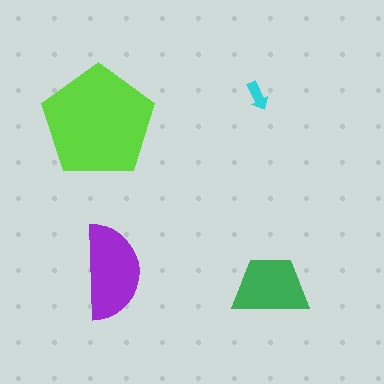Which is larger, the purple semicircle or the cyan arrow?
The purple semicircle.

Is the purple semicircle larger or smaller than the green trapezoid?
Larger.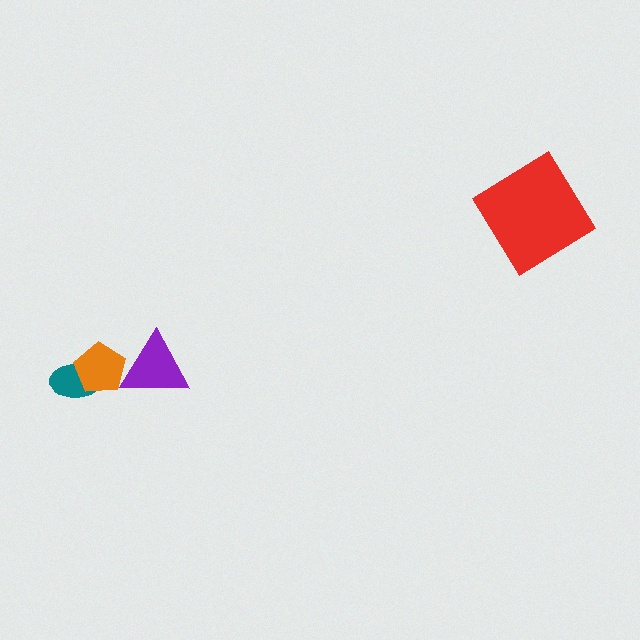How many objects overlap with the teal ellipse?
1 object overlaps with the teal ellipse.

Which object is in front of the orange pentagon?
The purple triangle is in front of the orange pentagon.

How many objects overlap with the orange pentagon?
2 objects overlap with the orange pentagon.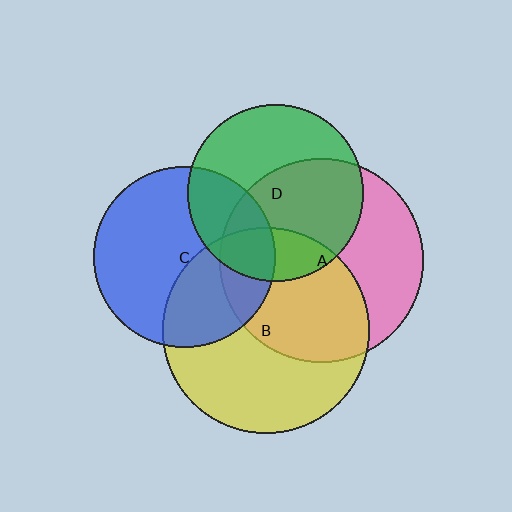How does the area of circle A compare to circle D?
Approximately 1.3 times.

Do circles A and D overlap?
Yes.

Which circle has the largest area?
Circle B (yellow).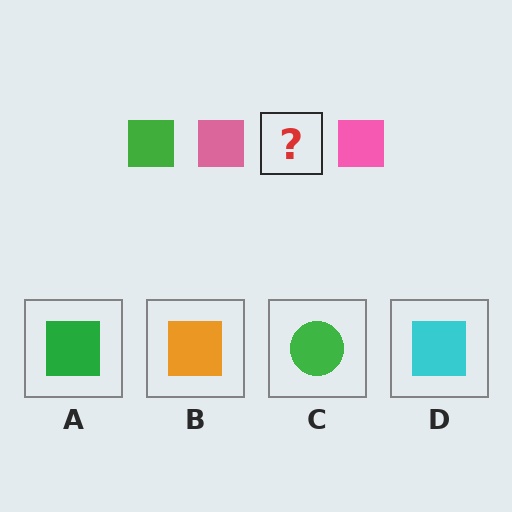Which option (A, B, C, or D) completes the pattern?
A.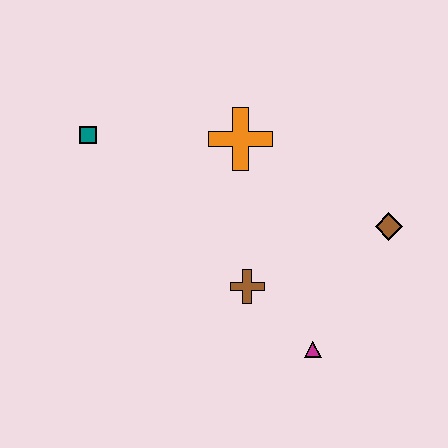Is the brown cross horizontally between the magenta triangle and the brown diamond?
No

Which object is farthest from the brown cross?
The teal square is farthest from the brown cross.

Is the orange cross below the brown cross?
No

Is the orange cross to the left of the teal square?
No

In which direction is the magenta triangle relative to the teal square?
The magenta triangle is to the right of the teal square.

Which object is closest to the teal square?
The orange cross is closest to the teal square.